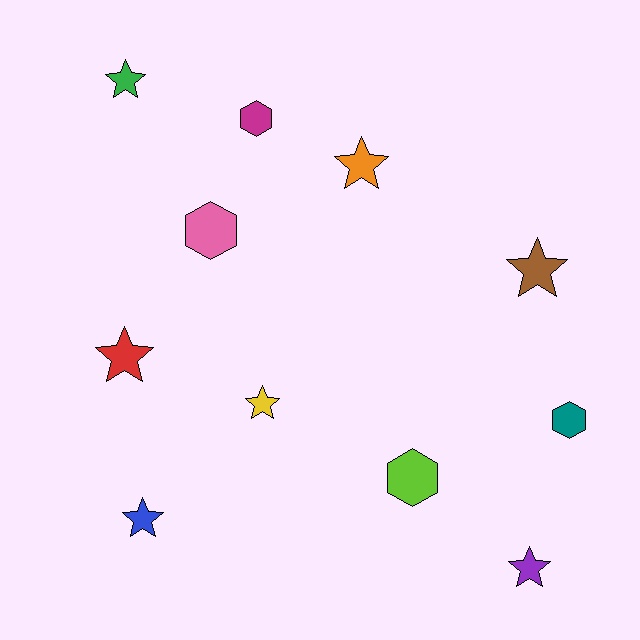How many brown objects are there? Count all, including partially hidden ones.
There is 1 brown object.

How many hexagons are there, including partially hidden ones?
There are 4 hexagons.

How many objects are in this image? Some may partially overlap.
There are 11 objects.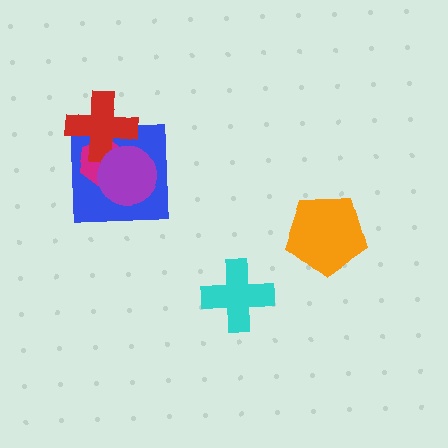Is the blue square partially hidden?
Yes, it is partially covered by another shape.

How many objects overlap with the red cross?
3 objects overlap with the red cross.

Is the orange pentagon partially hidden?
No, no other shape covers it.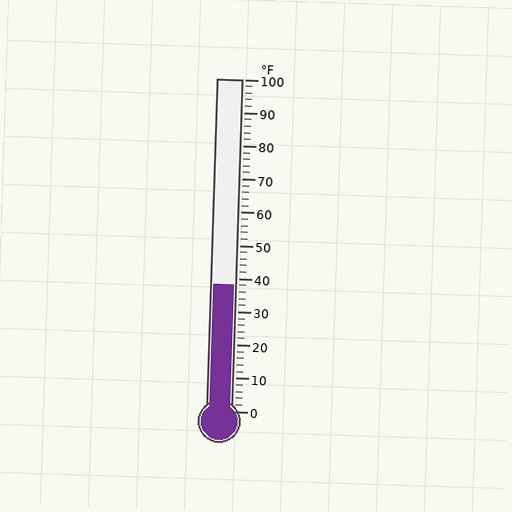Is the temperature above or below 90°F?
The temperature is below 90°F.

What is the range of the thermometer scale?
The thermometer scale ranges from 0°F to 100°F.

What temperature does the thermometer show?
The thermometer shows approximately 38°F.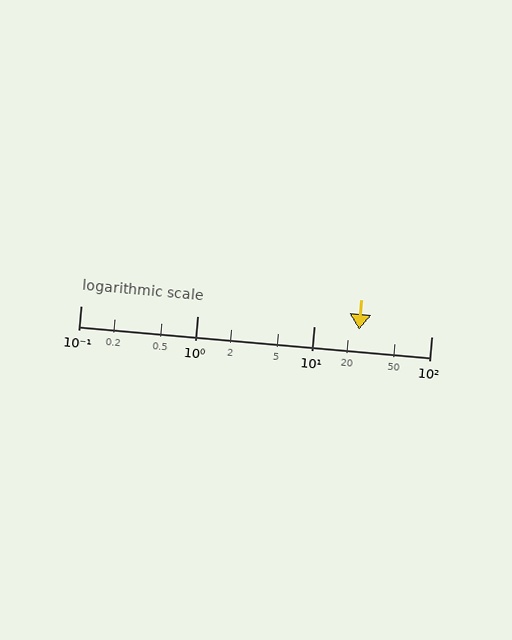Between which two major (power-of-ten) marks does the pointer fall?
The pointer is between 10 and 100.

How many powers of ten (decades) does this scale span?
The scale spans 3 decades, from 0.1 to 100.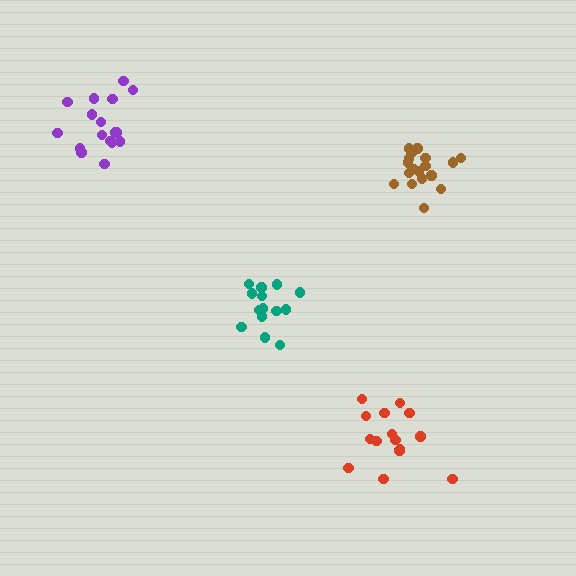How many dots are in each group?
Group 1: 17 dots, Group 2: 15 dots, Group 3: 15 dots, Group 4: 18 dots (65 total).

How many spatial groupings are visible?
There are 4 spatial groupings.